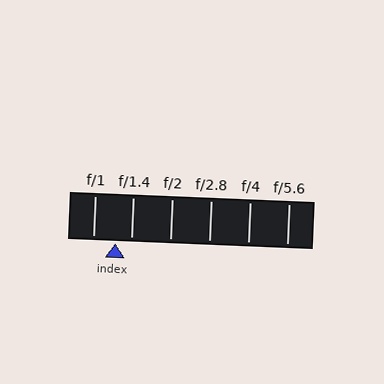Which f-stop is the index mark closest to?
The index mark is closest to f/1.4.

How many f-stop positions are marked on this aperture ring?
There are 6 f-stop positions marked.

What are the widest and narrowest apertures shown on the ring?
The widest aperture shown is f/1 and the narrowest is f/5.6.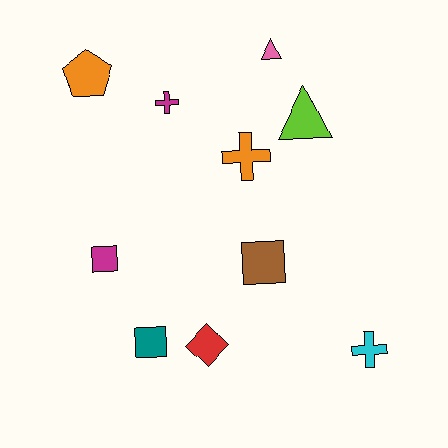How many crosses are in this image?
There are 3 crosses.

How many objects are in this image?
There are 10 objects.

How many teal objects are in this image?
There is 1 teal object.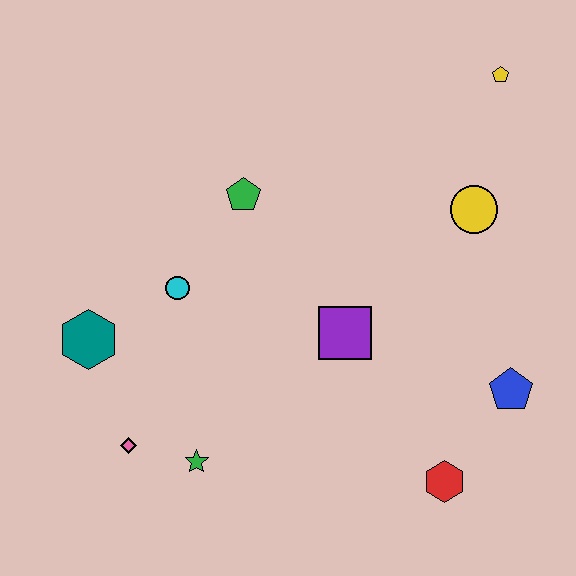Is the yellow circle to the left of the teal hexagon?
No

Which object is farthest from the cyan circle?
The yellow pentagon is farthest from the cyan circle.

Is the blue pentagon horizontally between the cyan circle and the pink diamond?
No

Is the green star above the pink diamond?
No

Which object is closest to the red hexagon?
The blue pentagon is closest to the red hexagon.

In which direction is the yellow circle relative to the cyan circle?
The yellow circle is to the right of the cyan circle.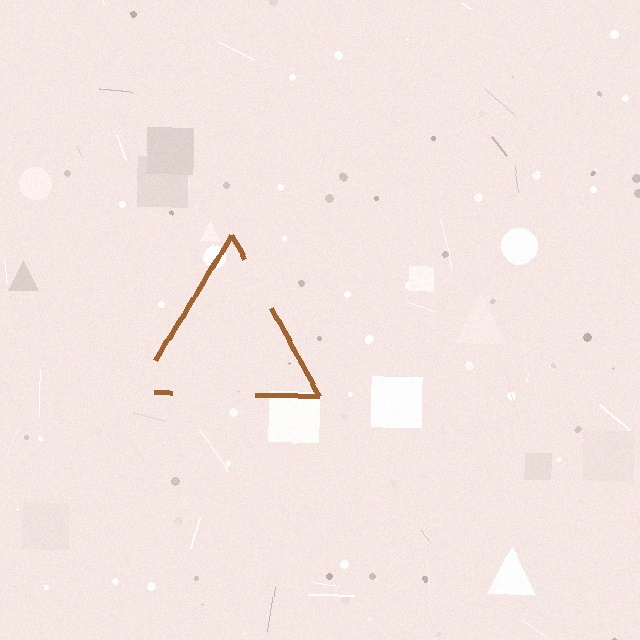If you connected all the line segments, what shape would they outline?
They would outline a triangle.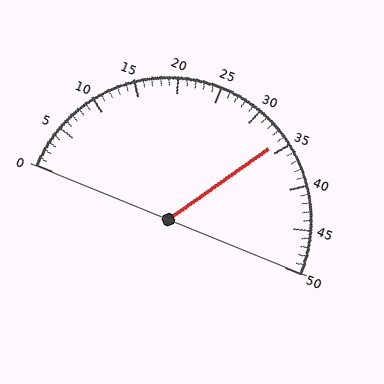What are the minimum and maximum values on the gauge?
The gauge ranges from 0 to 50.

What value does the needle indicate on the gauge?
The needle indicates approximately 34.